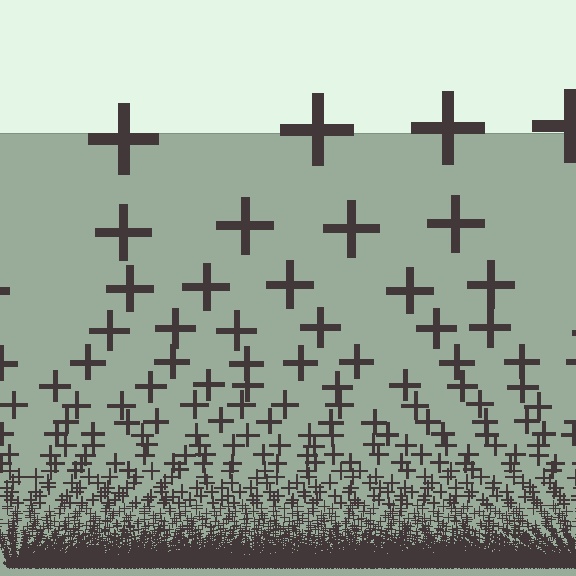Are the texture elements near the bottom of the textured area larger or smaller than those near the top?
Smaller. The gradient is inverted — elements near the bottom are smaller and denser.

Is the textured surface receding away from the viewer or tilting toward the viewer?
The surface appears to tilt toward the viewer. Texture elements get larger and sparser toward the top.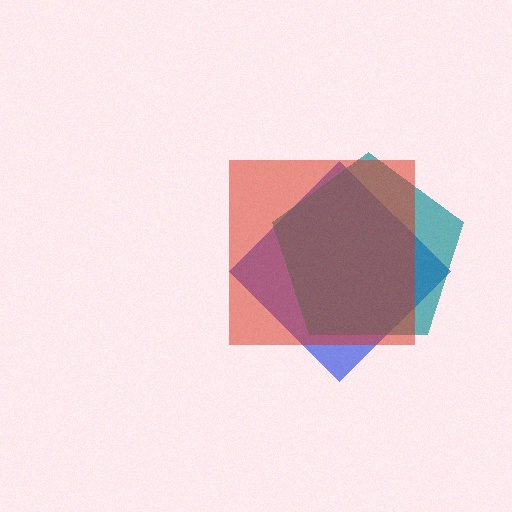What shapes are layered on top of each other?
The layered shapes are: a blue diamond, a teal pentagon, a red square.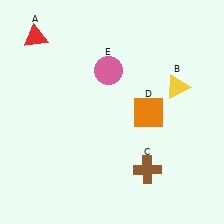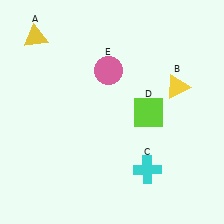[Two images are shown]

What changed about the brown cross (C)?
In Image 1, C is brown. In Image 2, it changed to cyan.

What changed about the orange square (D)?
In Image 1, D is orange. In Image 2, it changed to lime.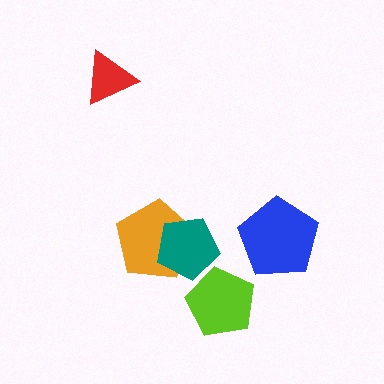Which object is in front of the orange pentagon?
The teal pentagon is in front of the orange pentagon.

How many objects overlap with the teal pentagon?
1 object overlaps with the teal pentagon.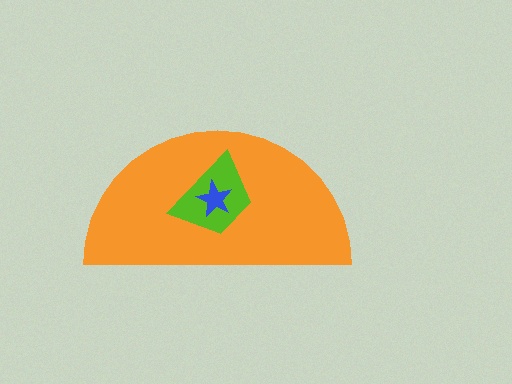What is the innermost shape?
The blue star.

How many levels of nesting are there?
3.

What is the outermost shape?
The orange semicircle.